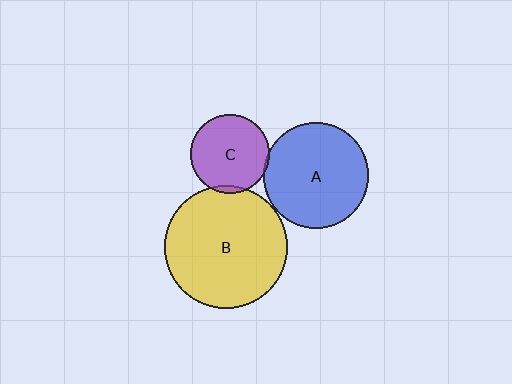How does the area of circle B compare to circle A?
Approximately 1.4 times.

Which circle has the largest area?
Circle B (yellow).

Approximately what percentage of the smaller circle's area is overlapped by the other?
Approximately 5%.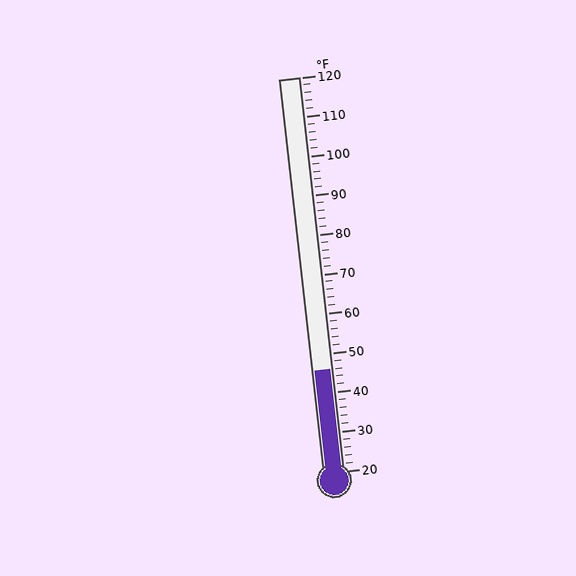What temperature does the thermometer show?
The thermometer shows approximately 46°F.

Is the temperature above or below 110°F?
The temperature is below 110°F.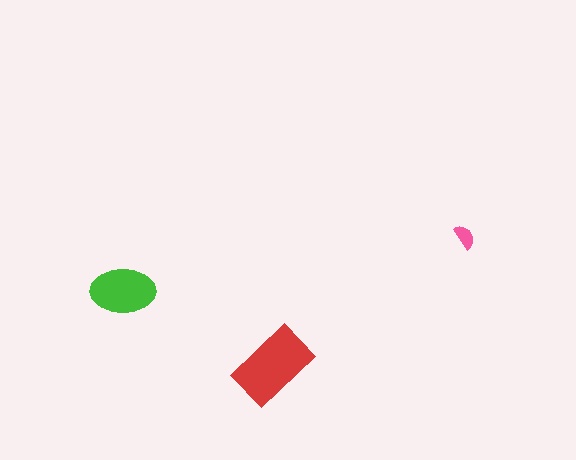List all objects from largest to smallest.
The red rectangle, the green ellipse, the pink semicircle.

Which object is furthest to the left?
The green ellipse is leftmost.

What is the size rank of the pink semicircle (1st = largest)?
3rd.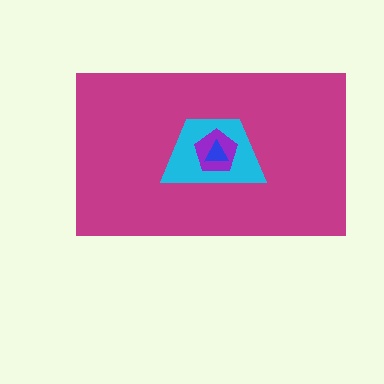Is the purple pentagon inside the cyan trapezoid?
Yes.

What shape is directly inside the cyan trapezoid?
The purple pentagon.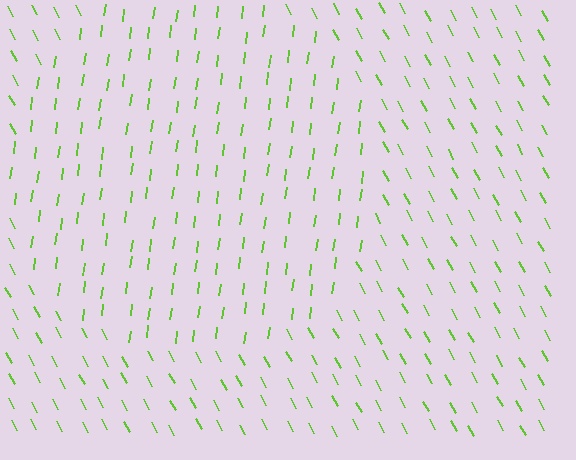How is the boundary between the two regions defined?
The boundary is defined purely by a change in line orientation (approximately 36 degrees difference). All lines are the same color and thickness.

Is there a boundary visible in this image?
Yes, there is a texture boundary formed by a change in line orientation.